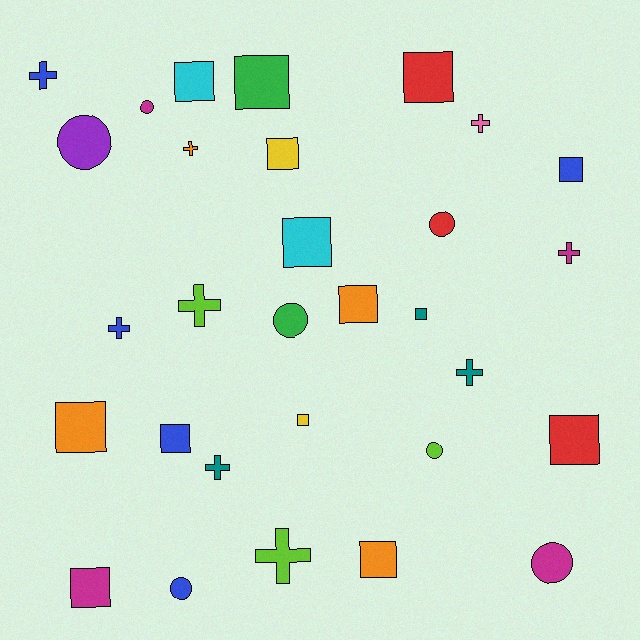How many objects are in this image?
There are 30 objects.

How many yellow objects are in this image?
There are 2 yellow objects.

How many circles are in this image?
There are 7 circles.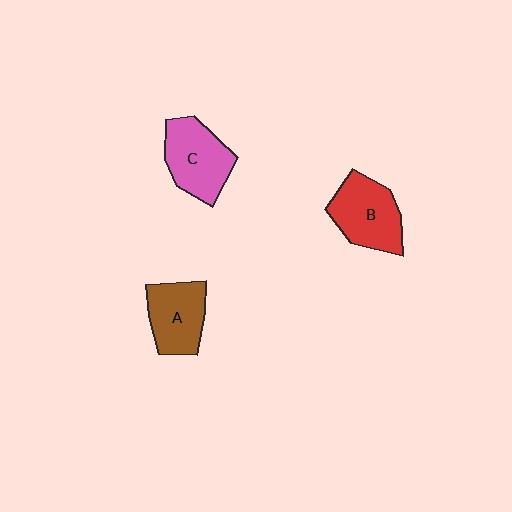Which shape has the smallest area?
Shape A (brown).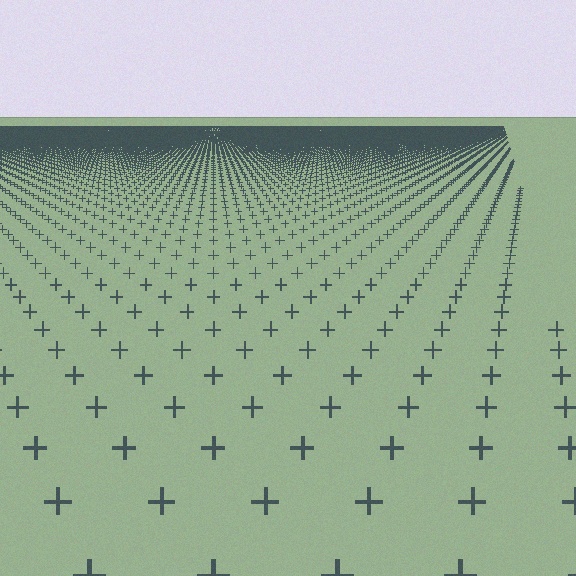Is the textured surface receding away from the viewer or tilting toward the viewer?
The surface is receding away from the viewer. Texture elements get smaller and denser toward the top.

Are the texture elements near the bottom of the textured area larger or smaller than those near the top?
Larger. Near the bottom, elements are closer to the viewer and appear at a bigger on-screen size.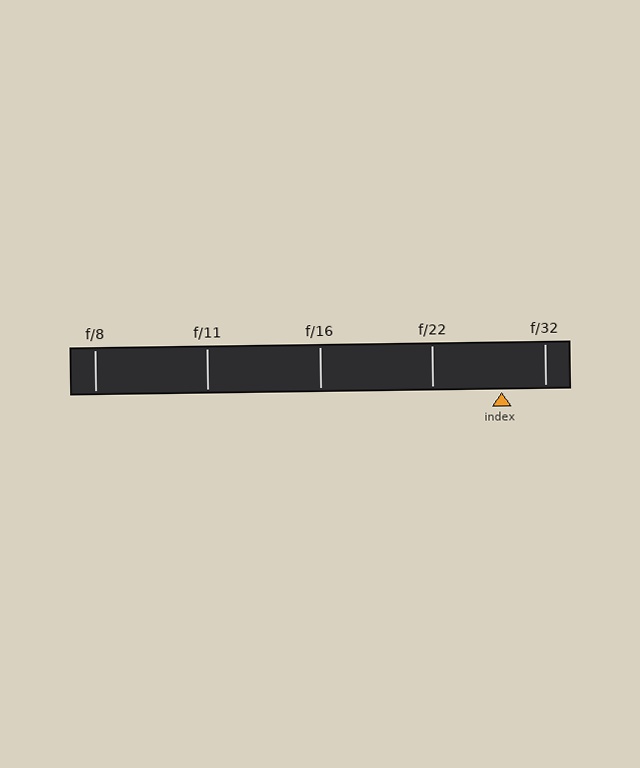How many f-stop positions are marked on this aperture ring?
There are 5 f-stop positions marked.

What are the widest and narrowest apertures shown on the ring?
The widest aperture shown is f/8 and the narrowest is f/32.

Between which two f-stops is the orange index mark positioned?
The index mark is between f/22 and f/32.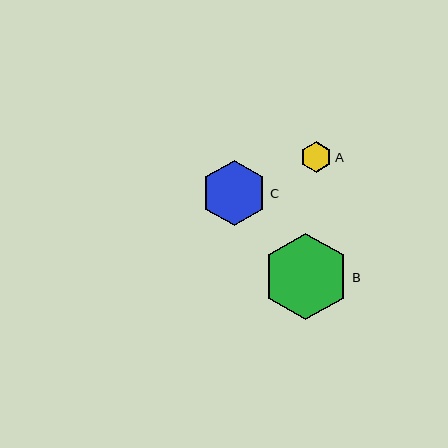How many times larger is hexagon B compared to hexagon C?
Hexagon B is approximately 1.3 times the size of hexagon C.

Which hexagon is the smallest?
Hexagon A is the smallest with a size of approximately 31 pixels.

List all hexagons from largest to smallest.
From largest to smallest: B, C, A.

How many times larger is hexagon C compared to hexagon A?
Hexagon C is approximately 2.1 times the size of hexagon A.